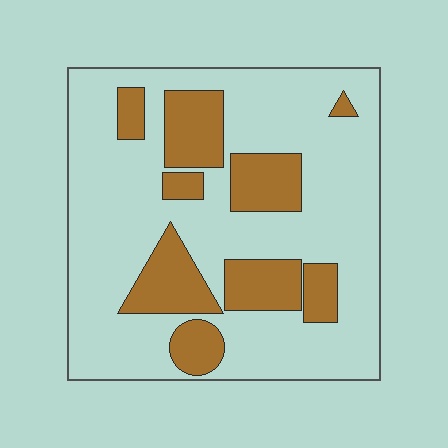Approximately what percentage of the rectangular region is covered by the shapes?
Approximately 25%.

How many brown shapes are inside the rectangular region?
9.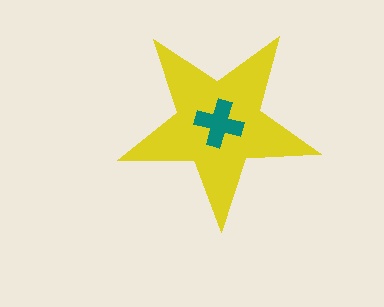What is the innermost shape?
The teal cross.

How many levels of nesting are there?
2.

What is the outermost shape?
The yellow star.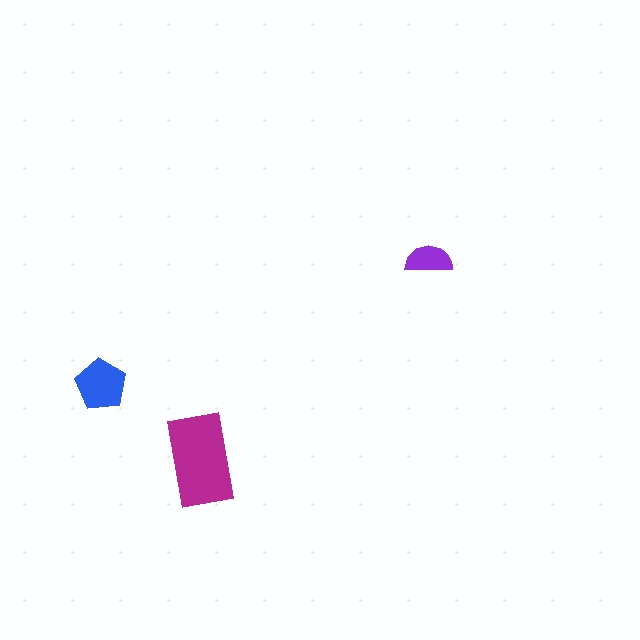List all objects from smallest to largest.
The purple semicircle, the blue pentagon, the magenta rectangle.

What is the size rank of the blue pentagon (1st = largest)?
2nd.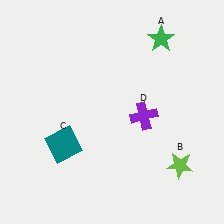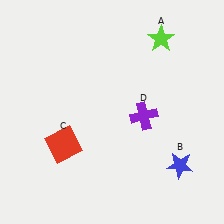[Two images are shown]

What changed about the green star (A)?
In Image 1, A is green. In Image 2, it changed to lime.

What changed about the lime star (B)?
In Image 1, B is lime. In Image 2, it changed to blue.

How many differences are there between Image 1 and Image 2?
There are 3 differences between the two images.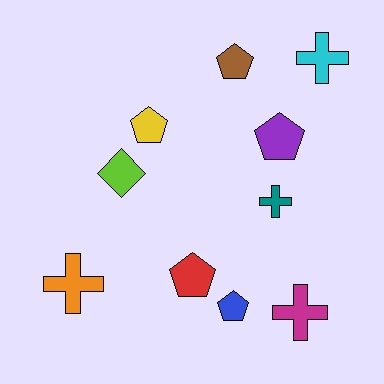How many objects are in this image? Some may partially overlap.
There are 10 objects.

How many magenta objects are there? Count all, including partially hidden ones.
There is 1 magenta object.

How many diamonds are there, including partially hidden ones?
There is 1 diamond.